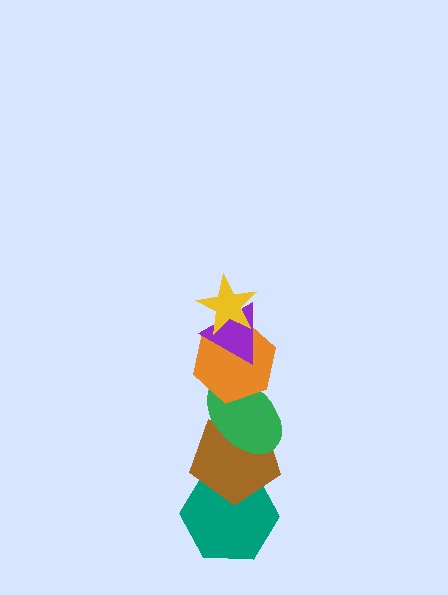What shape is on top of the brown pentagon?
The green ellipse is on top of the brown pentagon.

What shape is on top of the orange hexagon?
The purple triangle is on top of the orange hexagon.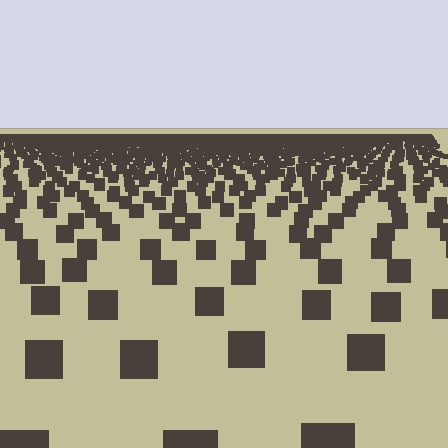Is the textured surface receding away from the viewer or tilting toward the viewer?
The surface is receding away from the viewer. Texture elements get smaller and denser toward the top.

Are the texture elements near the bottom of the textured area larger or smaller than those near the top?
Larger. Near the bottom, elements are closer to the viewer and appear at a bigger on-screen size.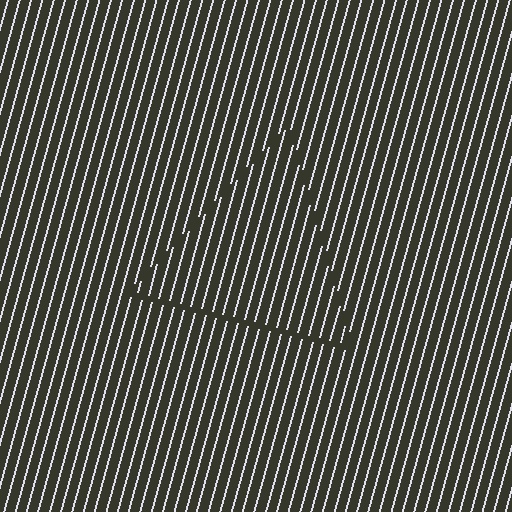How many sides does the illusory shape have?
3 sides — the line-ends trace a triangle.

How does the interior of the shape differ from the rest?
The interior of the shape contains the same grating, shifted by half a period — the contour is defined by the phase discontinuity where line-ends from the inner and outer gratings abut.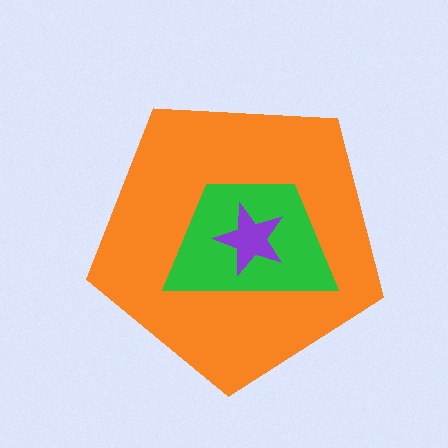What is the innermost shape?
The purple star.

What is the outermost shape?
The orange pentagon.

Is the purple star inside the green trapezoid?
Yes.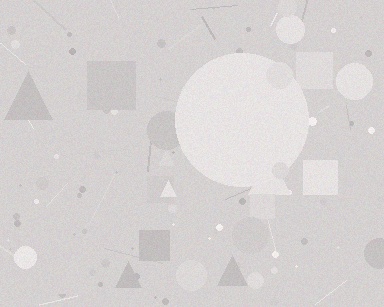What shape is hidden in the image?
A circle is hidden in the image.